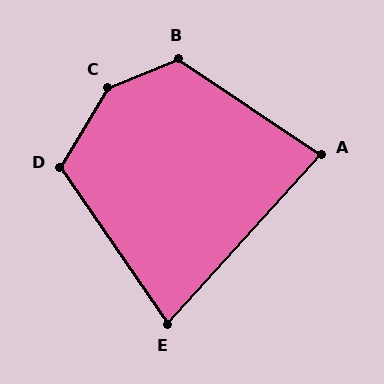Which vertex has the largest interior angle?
C, at approximately 143 degrees.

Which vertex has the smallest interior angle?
E, at approximately 77 degrees.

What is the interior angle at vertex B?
Approximately 124 degrees (obtuse).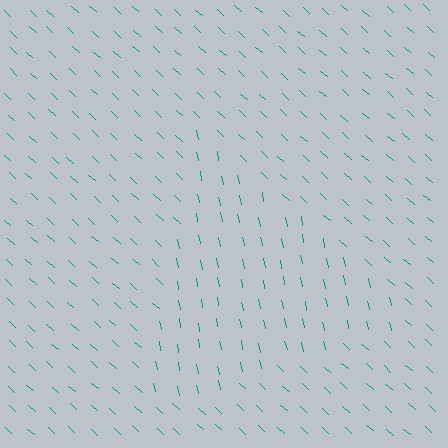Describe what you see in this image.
The image is filled with small teal line segments. A triangle region in the image has lines oriented differently from the surrounding lines, creating a visible texture boundary.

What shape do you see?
I see a triangle.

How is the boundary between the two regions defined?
The boundary is defined purely by a change in line orientation (approximately 36 degrees difference). All lines are the same color and thickness.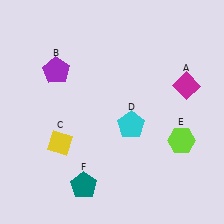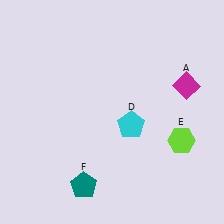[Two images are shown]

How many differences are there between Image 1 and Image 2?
There are 2 differences between the two images.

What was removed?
The yellow diamond (C), the purple pentagon (B) were removed in Image 2.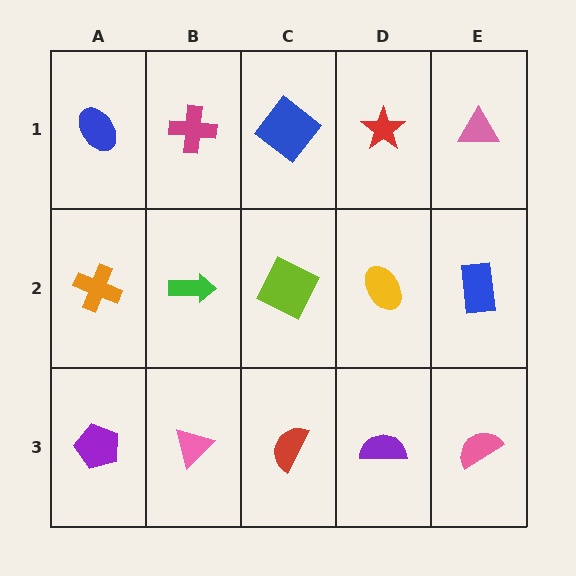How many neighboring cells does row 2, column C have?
4.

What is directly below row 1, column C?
A lime square.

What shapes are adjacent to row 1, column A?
An orange cross (row 2, column A), a magenta cross (row 1, column B).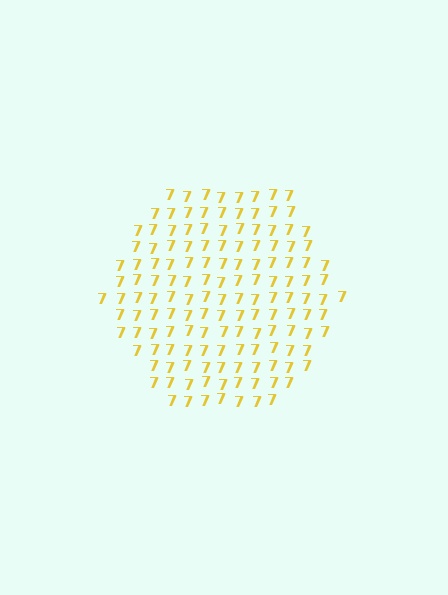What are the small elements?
The small elements are digit 7's.